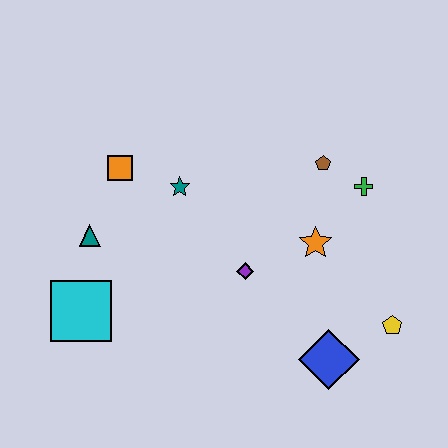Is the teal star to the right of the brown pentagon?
No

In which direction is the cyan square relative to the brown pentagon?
The cyan square is to the left of the brown pentagon.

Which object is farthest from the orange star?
The cyan square is farthest from the orange star.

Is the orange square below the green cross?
No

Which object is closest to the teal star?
The orange square is closest to the teal star.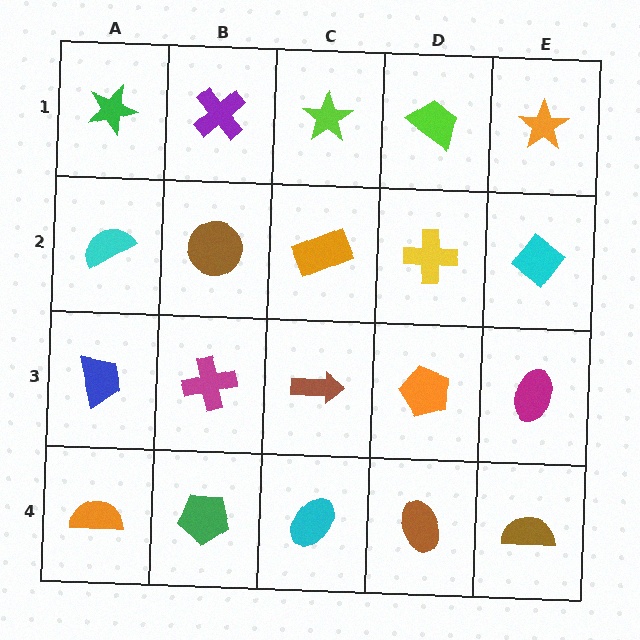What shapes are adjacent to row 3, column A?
A cyan semicircle (row 2, column A), an orange semicircle (row 4, column A), a magenta cross (row 3, column B).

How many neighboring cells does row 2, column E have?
3.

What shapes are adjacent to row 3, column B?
A brown circle (row 2, column B), a green pentagon (row 4, column B), a blue trapezoid (row 3, column A), a brown arrow (row 3, column C).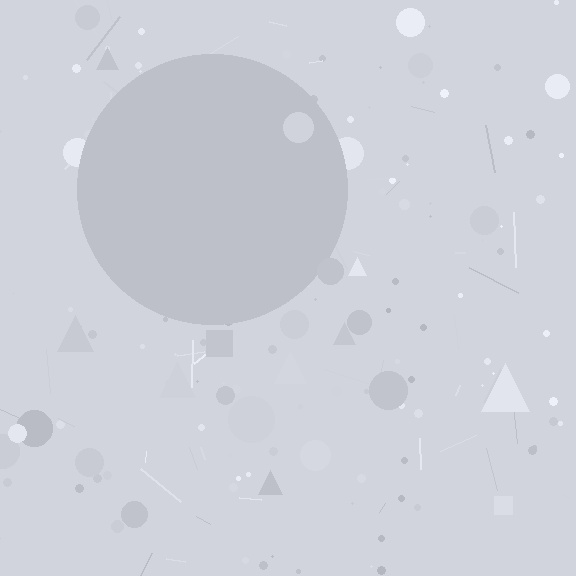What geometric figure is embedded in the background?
A circle is embedded in the background.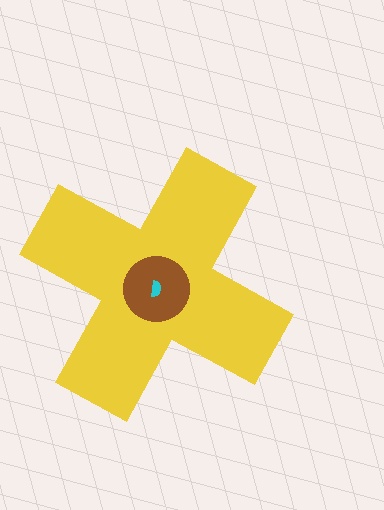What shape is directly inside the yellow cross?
The brown circle.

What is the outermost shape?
The yellow cross.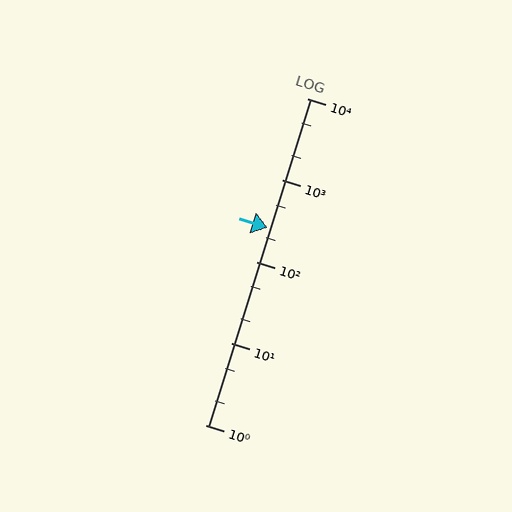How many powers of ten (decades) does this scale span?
The scale spans 4 decades, from 1 to 10000.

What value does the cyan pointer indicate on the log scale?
The pointer indicates approximately 260.